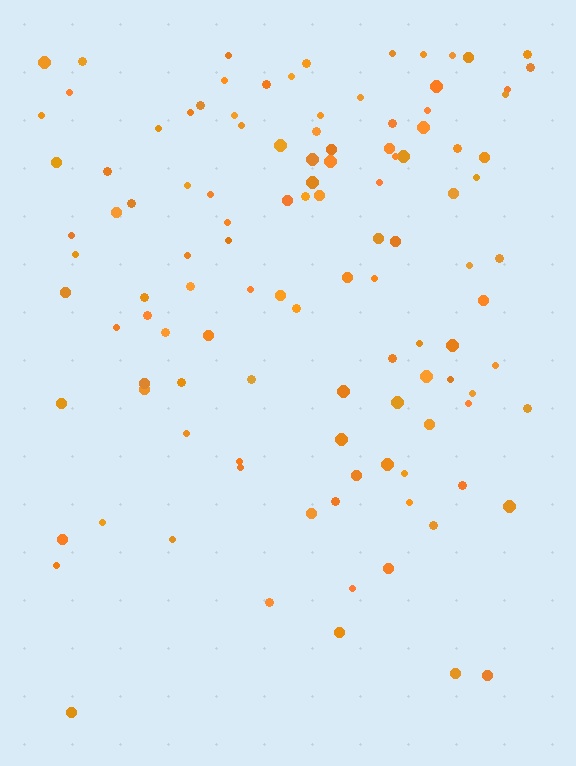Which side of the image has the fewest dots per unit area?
The bottom.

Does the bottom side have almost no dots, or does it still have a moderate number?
Still a moderate number, just noticeably fewer than the top.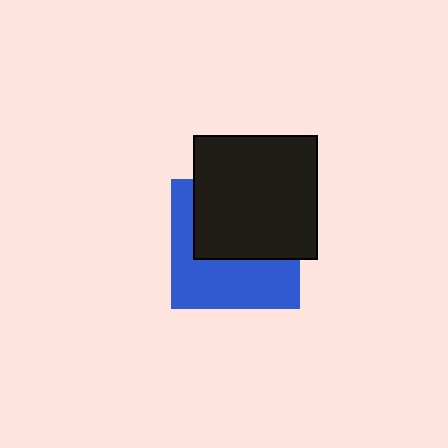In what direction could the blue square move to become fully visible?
The blue square could move down. That would shift it out from behind the black square entirely.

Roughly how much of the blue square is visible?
About half of it is visible (roughly 49%).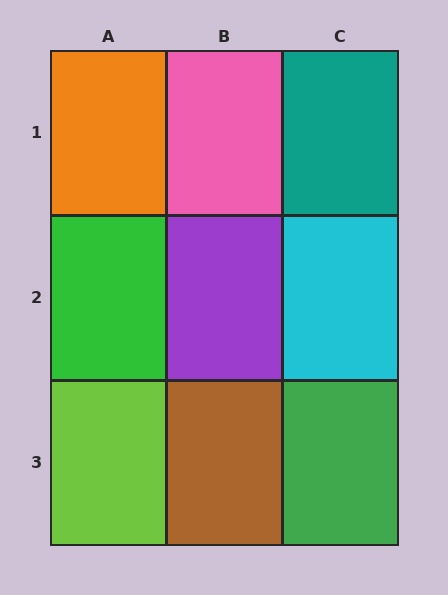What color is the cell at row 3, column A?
Lime.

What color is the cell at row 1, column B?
Pink.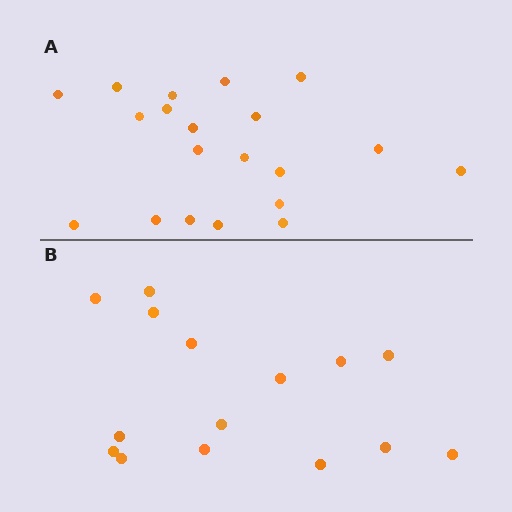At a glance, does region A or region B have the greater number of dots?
Region A (the top region) has more dots.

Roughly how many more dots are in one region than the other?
Region A has about 5 more dots than region B.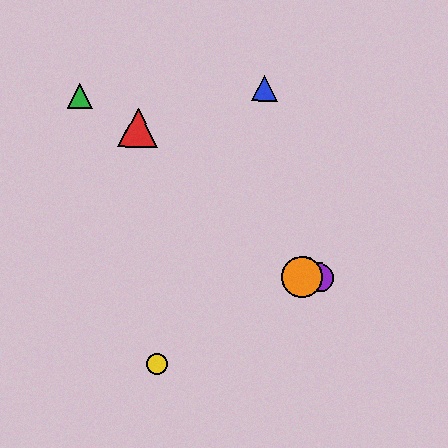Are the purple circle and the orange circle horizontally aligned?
Yes, both are at y≈277.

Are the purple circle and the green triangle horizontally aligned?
No, the purple circle is at y≈277 and the green triangle is at y≈95.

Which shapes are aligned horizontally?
The purple circle, the orange circle are aligned horizontally.